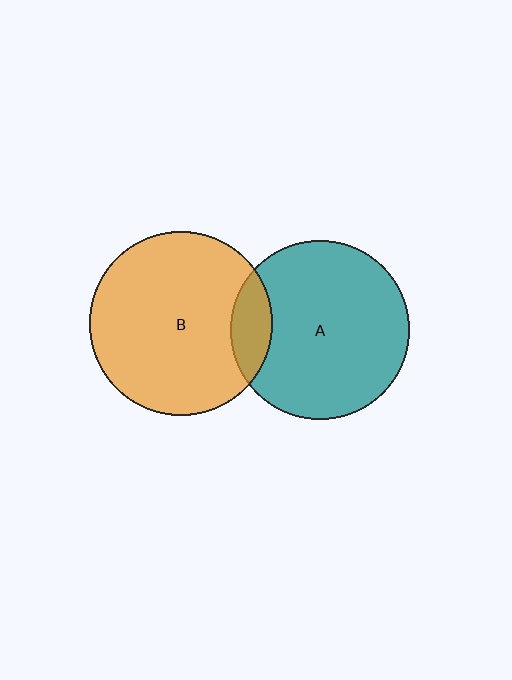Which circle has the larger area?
Circle B (orange).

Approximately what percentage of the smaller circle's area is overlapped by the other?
Approximately 15%.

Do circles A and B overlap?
Yes.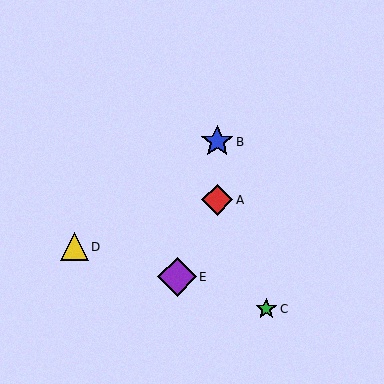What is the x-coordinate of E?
Object E is at x≈177.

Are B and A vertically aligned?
Yes, both are at x≈217.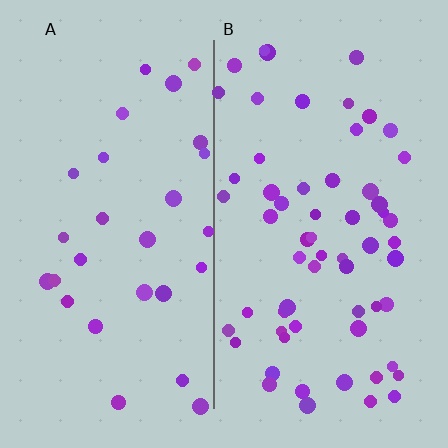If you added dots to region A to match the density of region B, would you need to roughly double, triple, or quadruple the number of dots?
Approximately double.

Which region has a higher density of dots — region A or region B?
B (the right).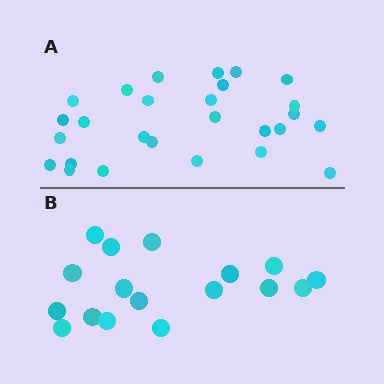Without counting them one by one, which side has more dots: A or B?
Region A (the top region) has more dots.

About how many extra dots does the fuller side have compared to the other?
Region A has roughly 10 or so more dots than region B.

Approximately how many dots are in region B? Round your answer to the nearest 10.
About 20 dots. (The exact count is 17, which rounds to 20.)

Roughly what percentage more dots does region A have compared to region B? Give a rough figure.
About 60% more.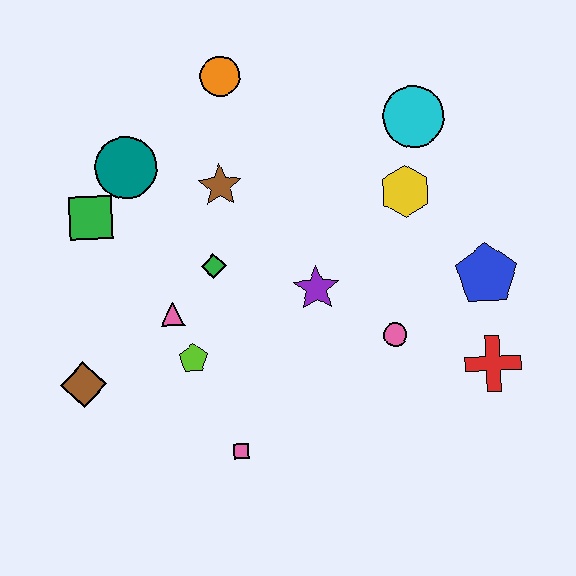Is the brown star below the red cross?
No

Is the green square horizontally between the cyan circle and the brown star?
No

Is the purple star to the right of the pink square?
Yes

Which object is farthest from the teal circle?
The red cross is farthest from the teal circle.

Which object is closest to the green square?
The teal circle is closest to the green square.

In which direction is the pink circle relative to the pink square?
The pink circle is to the right of the pink square.